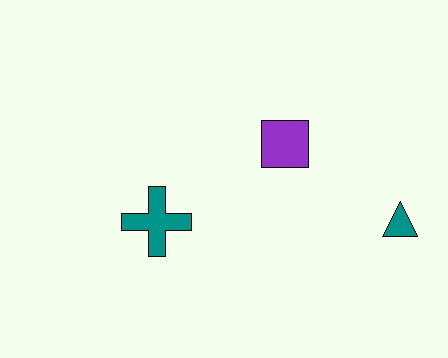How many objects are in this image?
There are 3 objects.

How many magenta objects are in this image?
There are no magenta objects.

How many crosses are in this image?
There is 1 cross.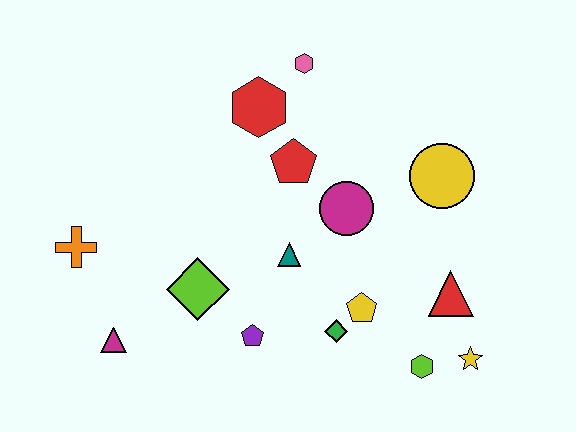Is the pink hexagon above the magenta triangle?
Yes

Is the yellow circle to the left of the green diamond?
No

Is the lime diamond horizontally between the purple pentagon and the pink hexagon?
No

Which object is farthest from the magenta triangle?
The yellow circle is farthest from the magenta triangle.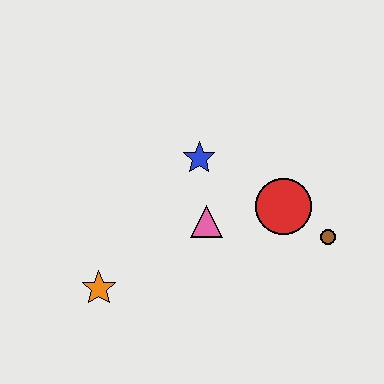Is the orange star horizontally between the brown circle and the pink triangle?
No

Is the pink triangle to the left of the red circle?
Yes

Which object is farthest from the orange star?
The brown circle is farthest from the orange star.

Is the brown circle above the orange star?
Yes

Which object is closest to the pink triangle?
The blue star is closest to the pink triangle.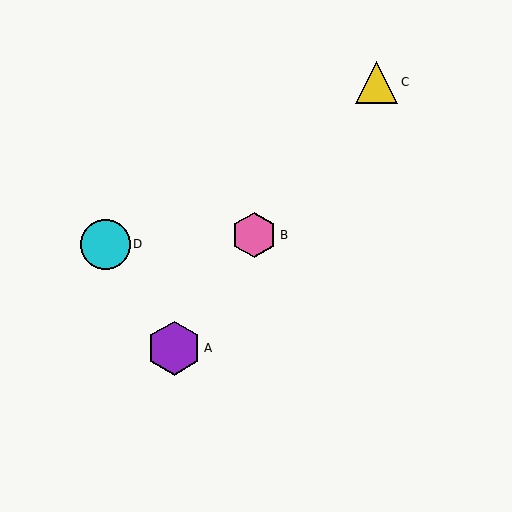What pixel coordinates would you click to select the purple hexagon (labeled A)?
Click at (174, 348) to select the purple hexagon A.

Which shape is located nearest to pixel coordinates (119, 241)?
The cyan circle (labeled D) at (106, 244) is nearest to that location.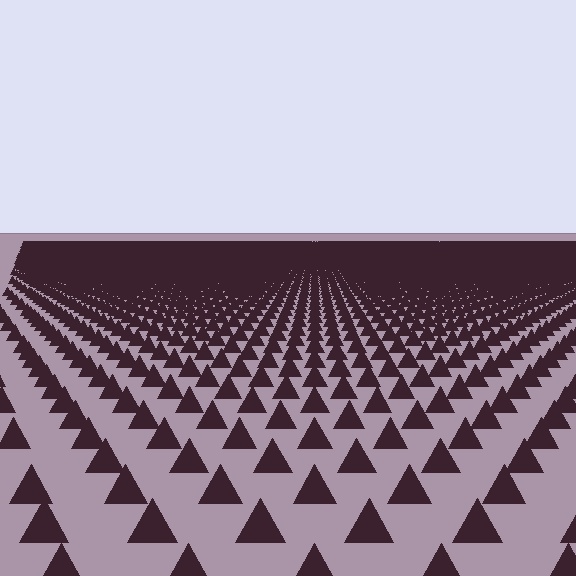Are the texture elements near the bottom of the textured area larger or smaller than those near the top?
Larger. Near the bottom, elements are closer to the viewer and appear at a bigger on-screen size.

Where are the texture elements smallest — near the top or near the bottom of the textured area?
Near the top.